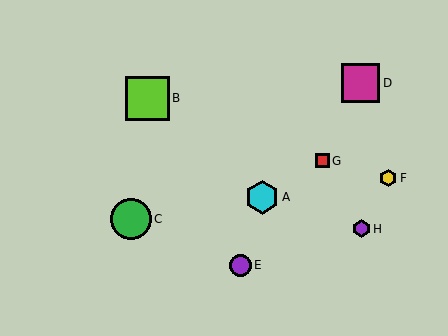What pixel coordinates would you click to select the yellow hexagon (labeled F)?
Click at (388, 178) to select the yellow hexagon F.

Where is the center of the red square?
The center of the red square is at (322, 161).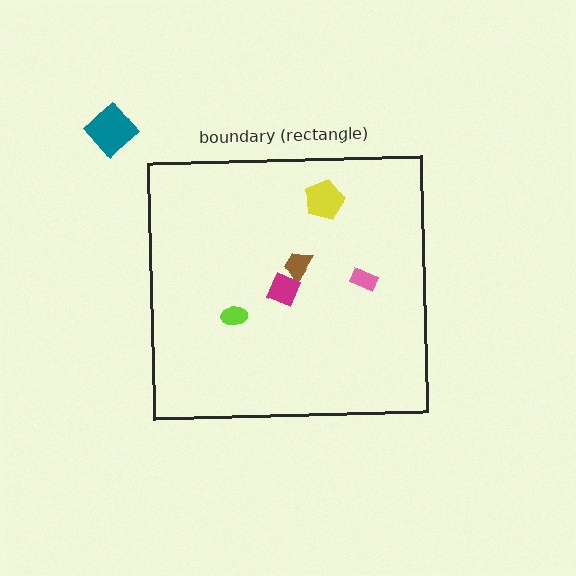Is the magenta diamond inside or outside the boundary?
Inside.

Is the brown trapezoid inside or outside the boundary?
Inside.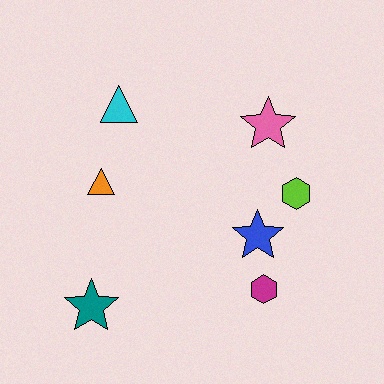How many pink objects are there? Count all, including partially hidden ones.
There is 1 pink object.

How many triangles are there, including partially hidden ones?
There are 2 triangles.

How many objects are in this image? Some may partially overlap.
There are 7 objects.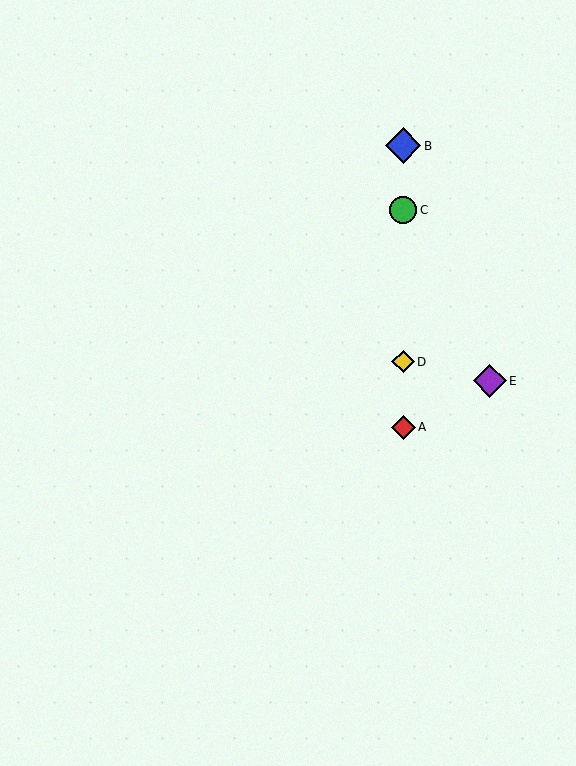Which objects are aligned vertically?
Objects A, B, C, D are aligned vertically.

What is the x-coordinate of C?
Object C is at x≈403.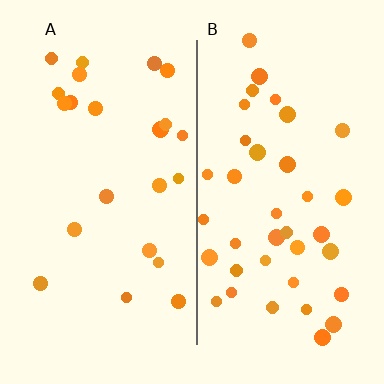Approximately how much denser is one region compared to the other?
Approximately 1.7× — region B over region A.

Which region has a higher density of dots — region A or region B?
B (the right).